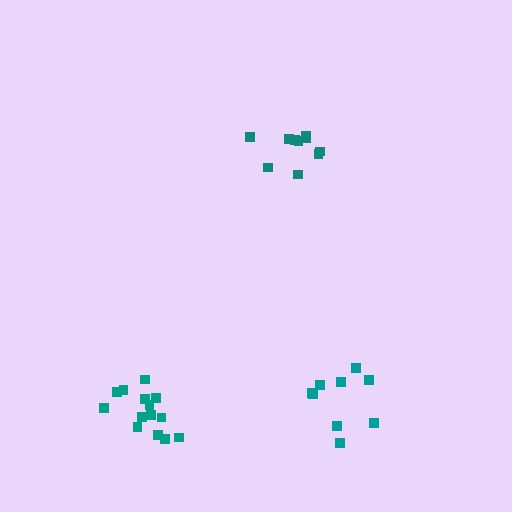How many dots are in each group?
Group 1: 10 dots, Group 2: 14 dots, Group 3: 9 dots (33 total).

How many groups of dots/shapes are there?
There are 3 groups.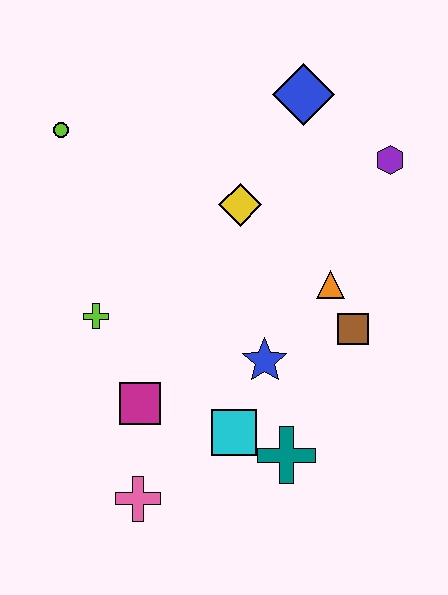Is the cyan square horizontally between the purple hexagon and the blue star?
No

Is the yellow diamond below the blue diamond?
Yes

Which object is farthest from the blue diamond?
The pink cross is farthest from the blue diamond.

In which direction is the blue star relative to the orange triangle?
The blue star is below the orange triangle.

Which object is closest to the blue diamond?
The purple hexagon is closest to the blue diamond.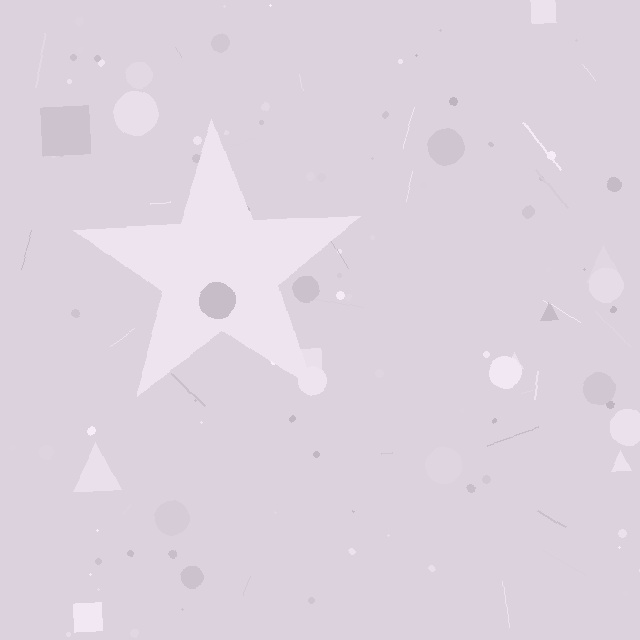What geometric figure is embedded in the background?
A star is embedded in the background.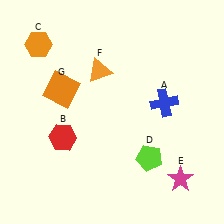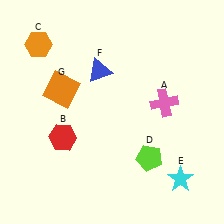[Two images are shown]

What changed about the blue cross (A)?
In Image 1, A is blue. In Image 2, it changed to pink.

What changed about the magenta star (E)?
In Image 1, E is magenta. In Image 2, it changed to cyan.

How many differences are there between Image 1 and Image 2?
There are 3 differences between the two images.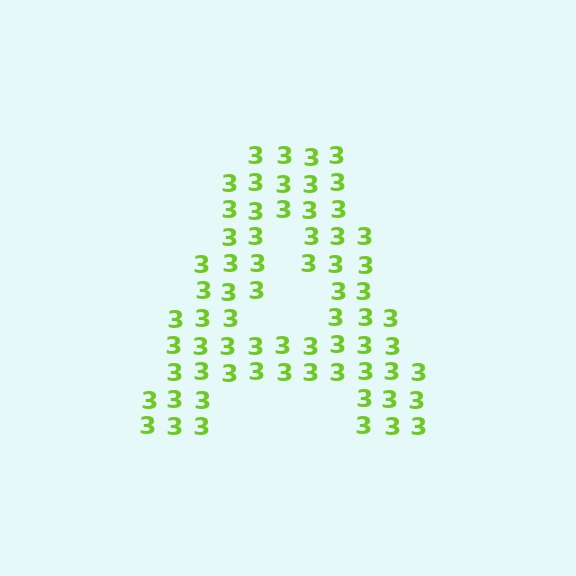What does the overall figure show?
The overall figure shows the letter A.